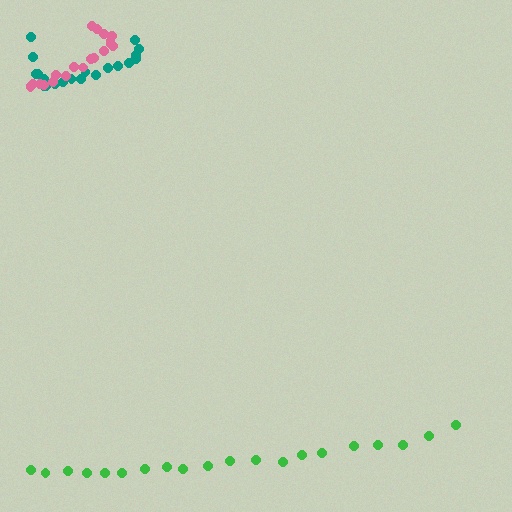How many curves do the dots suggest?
There are 3 distinct paths.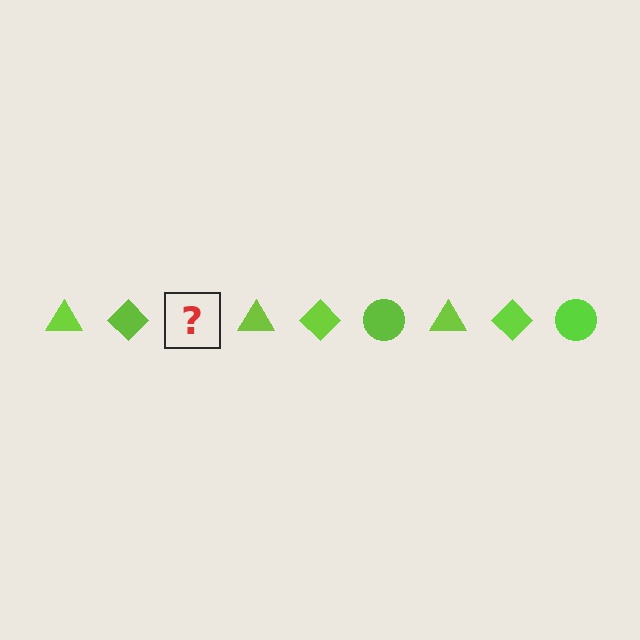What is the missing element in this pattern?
The missing element is a lime circle.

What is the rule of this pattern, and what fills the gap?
The rule is that the pattern cycles through triangle, diamond, circle shapes in lime. The gap should be filled with a lime circle.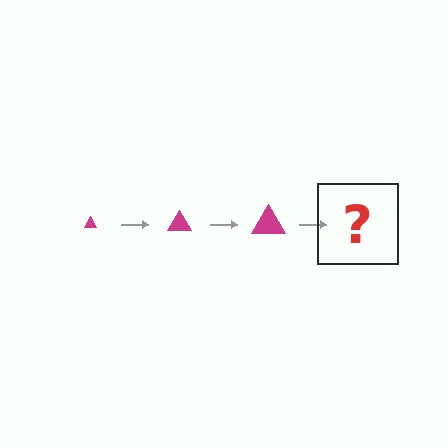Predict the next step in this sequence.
The next step is a magenta triangle, larger than the previous one.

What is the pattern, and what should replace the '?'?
The pattern is that the triangle gets progressively larger each step. The '?' should be a magenta triangle, larger than the previous one.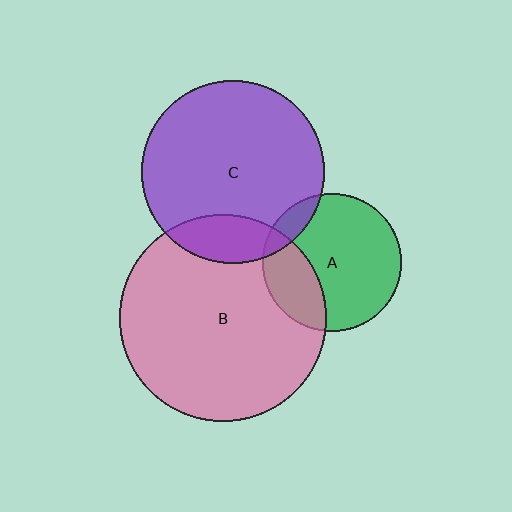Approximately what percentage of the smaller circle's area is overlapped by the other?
Approximately 10%.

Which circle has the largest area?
Circle B (pink).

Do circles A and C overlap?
Yes.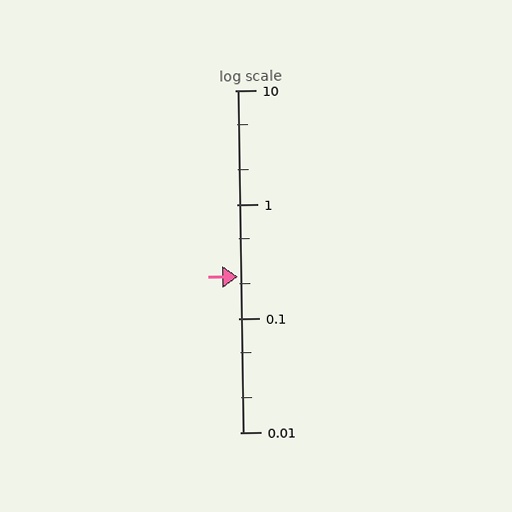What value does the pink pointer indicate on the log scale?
The pointer indicates approximately 0.23.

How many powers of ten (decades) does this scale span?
The scale spans 3 decades, from 0.01 to 10.